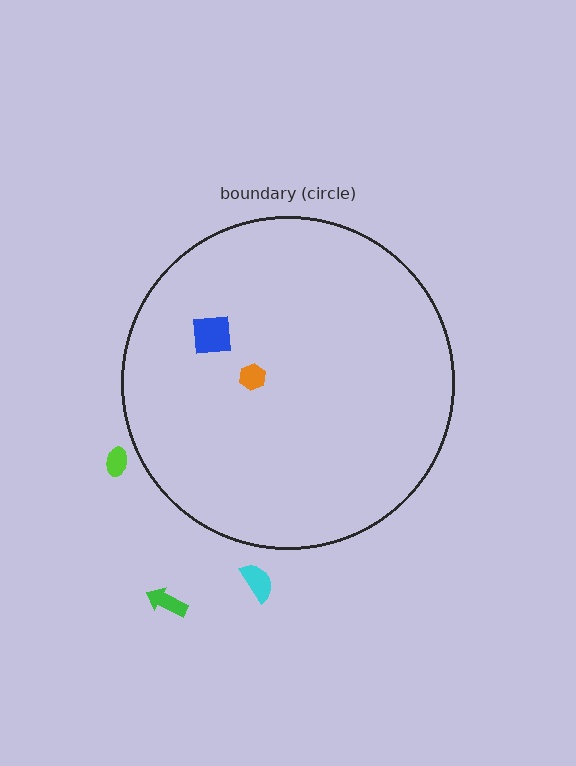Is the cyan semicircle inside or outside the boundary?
Outside.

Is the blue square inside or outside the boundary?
Inside.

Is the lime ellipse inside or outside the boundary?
Outside.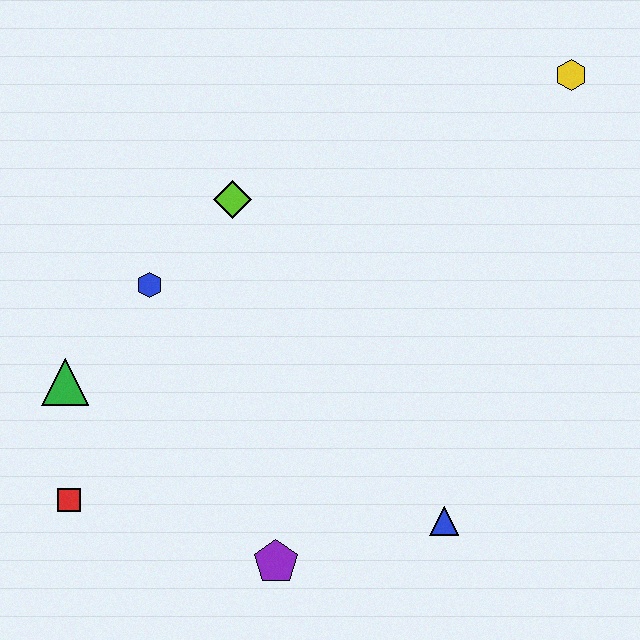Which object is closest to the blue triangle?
The purple pentagon is closest to the blue triangle.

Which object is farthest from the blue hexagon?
The yellow hexagon is farthest from the blue hexagon.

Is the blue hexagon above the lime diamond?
No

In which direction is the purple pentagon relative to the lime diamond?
The purple pentagon is below the lime diamond.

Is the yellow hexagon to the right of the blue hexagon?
Yes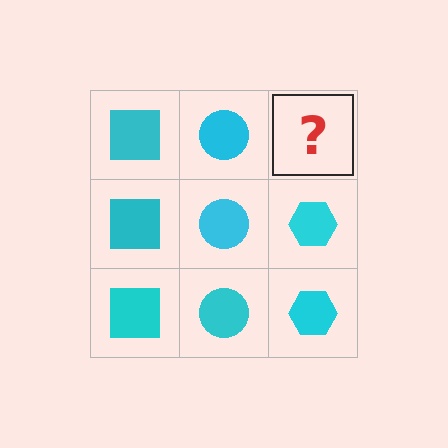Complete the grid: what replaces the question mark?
The question mark should be replaced with a cyan hexagon.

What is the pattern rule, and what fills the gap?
The rule is that each column has a consistent shape. The gap should be filled with a cyan hexagon.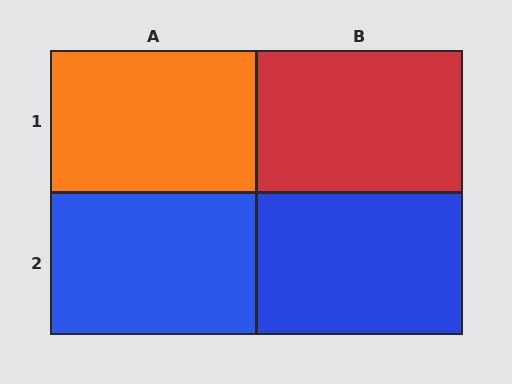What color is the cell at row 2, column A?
Blue.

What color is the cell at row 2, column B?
Blue.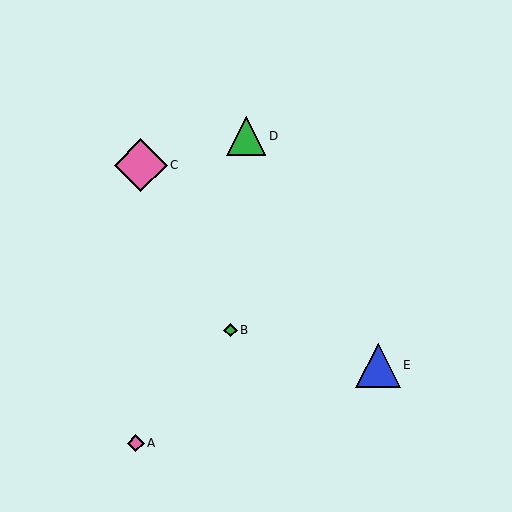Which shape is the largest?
The pink diamond (labeled C) is the largest.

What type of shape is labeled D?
Shape D is a green triangle.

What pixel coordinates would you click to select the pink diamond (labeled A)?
Click at (136, 443) to select the pink diamond A.